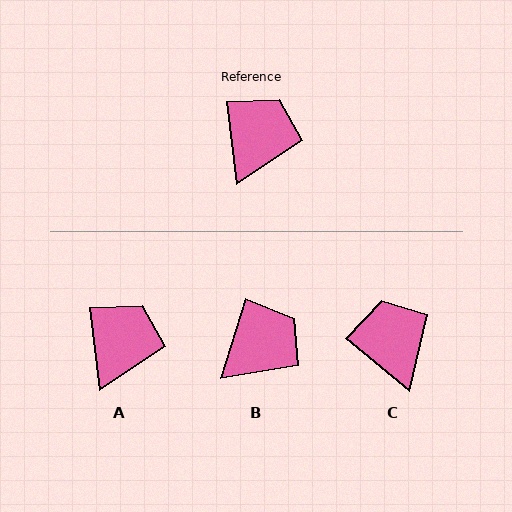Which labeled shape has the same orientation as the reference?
A.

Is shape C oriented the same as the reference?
No, it is off by about 44 degrees.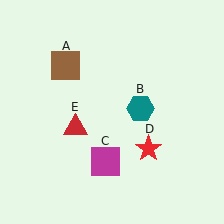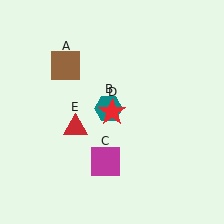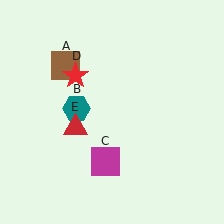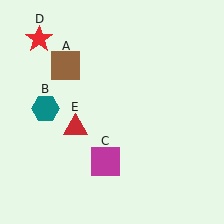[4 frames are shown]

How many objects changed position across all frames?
2 objects changed position: teal hexagon (object B), red star (object D).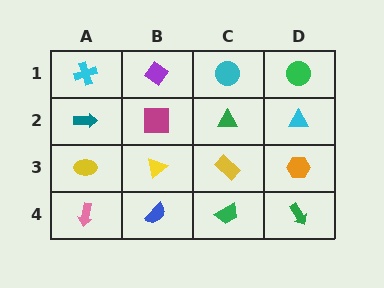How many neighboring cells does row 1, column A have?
2.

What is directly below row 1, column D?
A cyan triangle.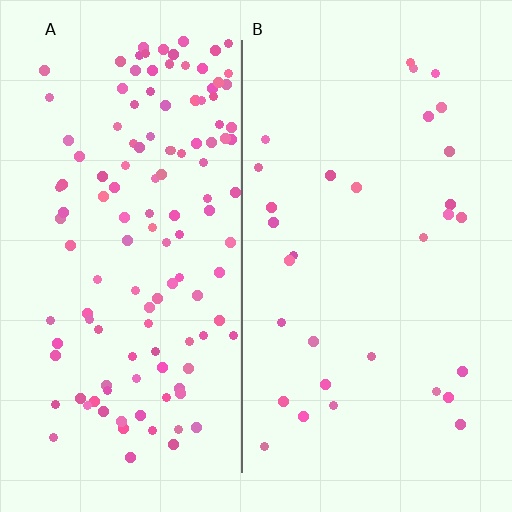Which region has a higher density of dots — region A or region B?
A (the left).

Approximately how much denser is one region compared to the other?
Approximately 4.2× — region A over region B.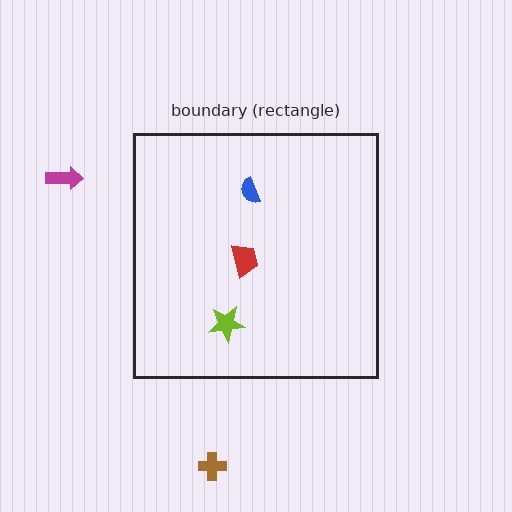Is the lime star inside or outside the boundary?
Inside.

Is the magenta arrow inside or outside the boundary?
Outside.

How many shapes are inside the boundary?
3 inside, 2 outside.